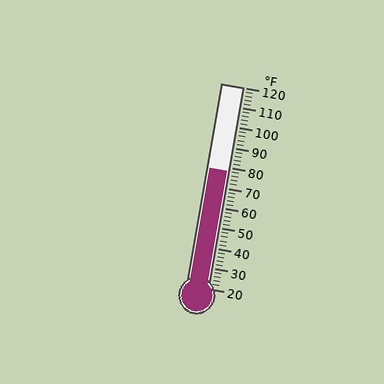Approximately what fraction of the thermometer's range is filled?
The thermometer is filled to approximately 60% of its range.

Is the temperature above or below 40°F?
The temperature is above 40°F.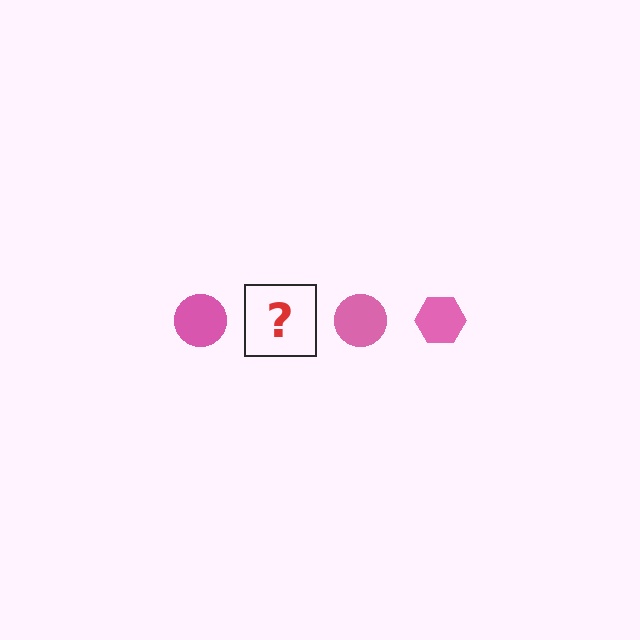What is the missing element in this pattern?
The missing element is a pink hexagon.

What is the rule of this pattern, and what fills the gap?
The rule is that the pattern cycles through circle, hexagon shapes in pink. The gap should be filled with a pink hexagon.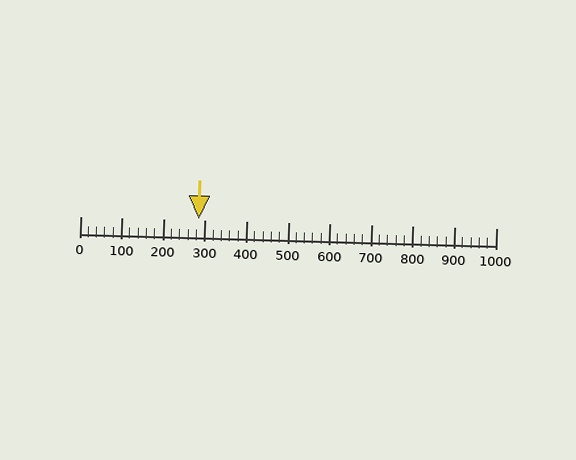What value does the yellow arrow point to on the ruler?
The yellow arrow points to approximately 285.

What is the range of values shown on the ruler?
The ruler shows values from 0 to 1000.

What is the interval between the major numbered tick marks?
The major tick marks are spaced 100 units apart.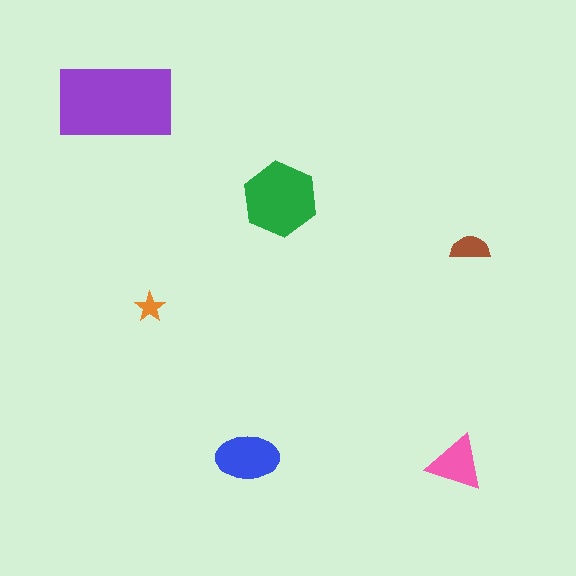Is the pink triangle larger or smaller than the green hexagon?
Smaller.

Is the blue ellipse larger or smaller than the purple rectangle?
Smaller.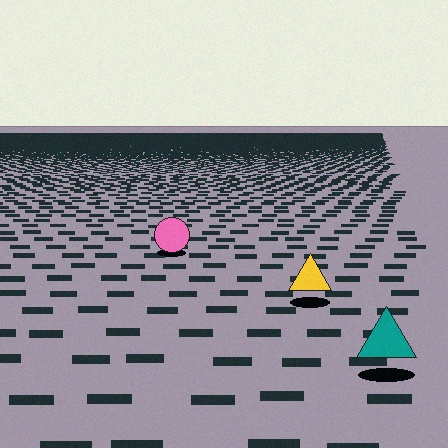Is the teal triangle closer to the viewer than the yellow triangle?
Yes. The teal triangle is closer — you can tell from the texture gradient: the ground texture is coarser near it.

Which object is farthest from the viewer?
The pink circle is farthest from the viewer. It appears smaller and the ground texture around it is denser.